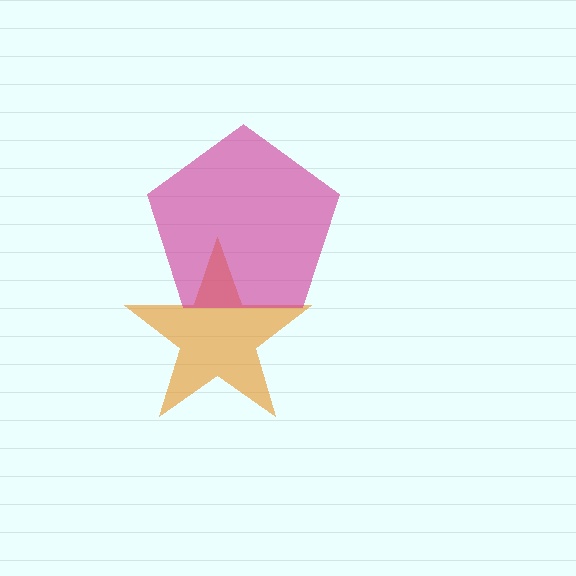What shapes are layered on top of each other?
The layered shapes are: an orange star, a magenta pentagon.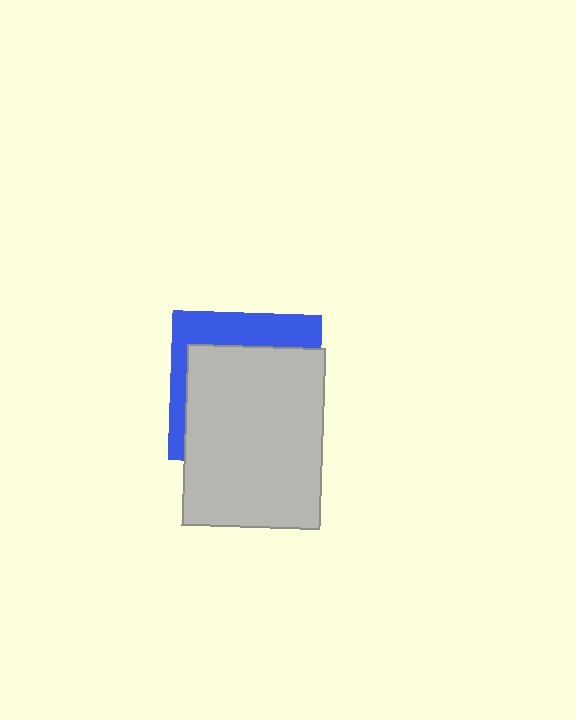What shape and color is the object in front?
The object in front is a light gray rectangle.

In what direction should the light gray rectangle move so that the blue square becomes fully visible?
The light gray rectangle should move down. That is the shortest direction to clear the overlap and leave the blue square fully visible.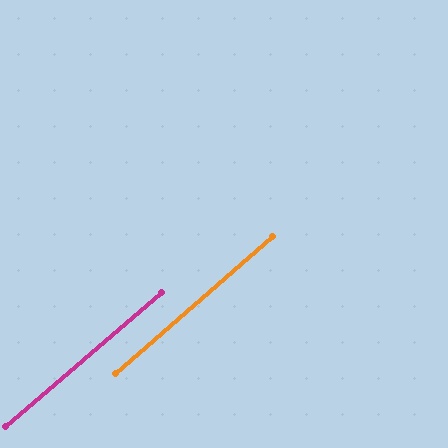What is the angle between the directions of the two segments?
Approximately 0 degrees.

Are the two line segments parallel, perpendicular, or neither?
Parallel — their directions differ by only 0.4°.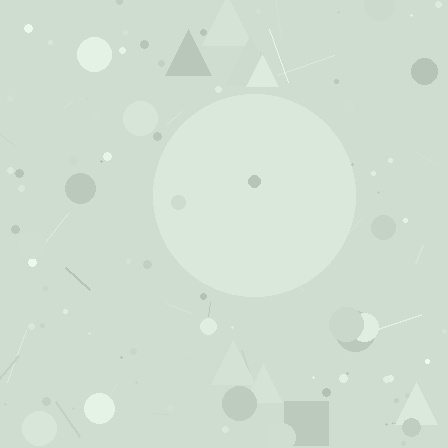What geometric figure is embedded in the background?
A circle is embedded in the background.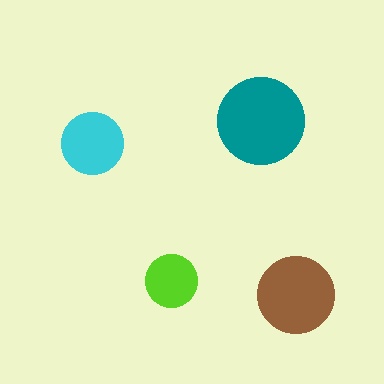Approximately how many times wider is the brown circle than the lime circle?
About 1.5 times wider.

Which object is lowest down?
The brown circle is bottommost.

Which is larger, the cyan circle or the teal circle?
The teal one.